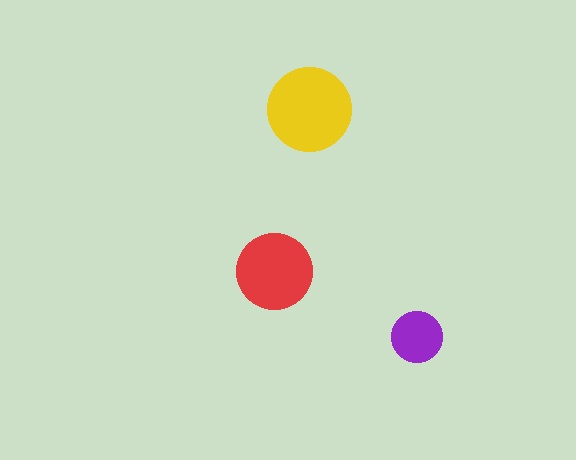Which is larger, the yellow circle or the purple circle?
The yellow one.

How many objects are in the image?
There are 3 objects in the image.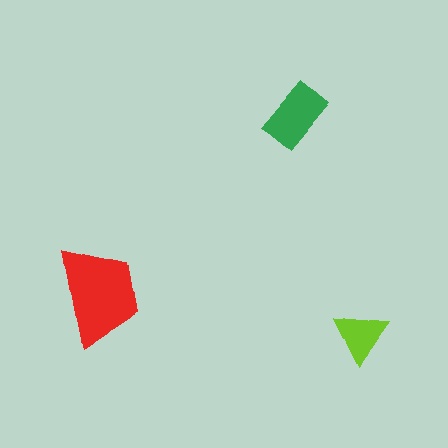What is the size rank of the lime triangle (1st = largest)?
3rd.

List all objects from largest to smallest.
The red trapezoid, the green rectangle, the lime triangle.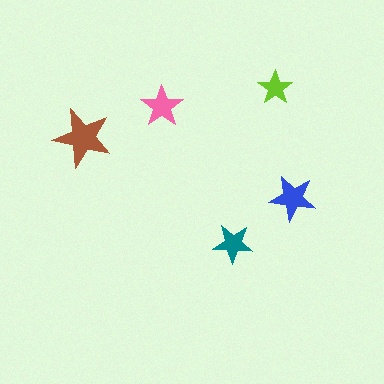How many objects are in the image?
There are 5 objects in the image.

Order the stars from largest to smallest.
the brown one, the blue one, the pink one, the teal one, the lime one.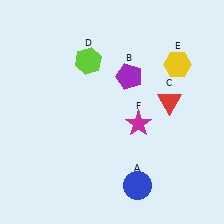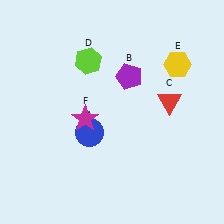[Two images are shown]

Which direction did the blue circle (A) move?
The blue circle (A) moved up.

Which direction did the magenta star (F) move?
The magenta star (F) moved left.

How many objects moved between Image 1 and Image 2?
2 objects moved between the two images.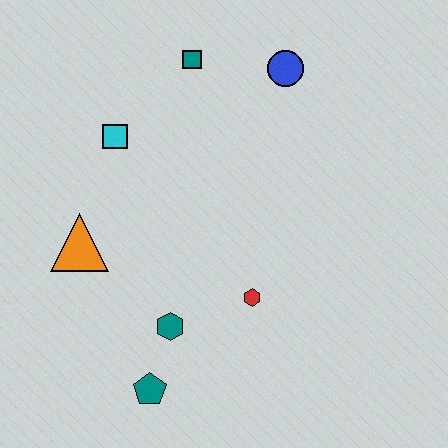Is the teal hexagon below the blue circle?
Yes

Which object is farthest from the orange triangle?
The blue circle is farthest from the orange triangle.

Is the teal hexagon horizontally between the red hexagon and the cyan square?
Yes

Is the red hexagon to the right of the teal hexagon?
Yes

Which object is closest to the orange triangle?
The cyan square is closest to the orange triangle.